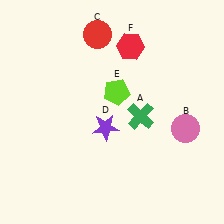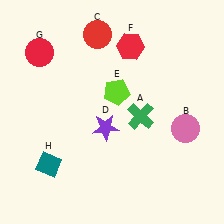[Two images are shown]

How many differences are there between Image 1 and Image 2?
There are 2 differences between the two images.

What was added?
A red circle (G), a teal diamond (H) were added in Image 2.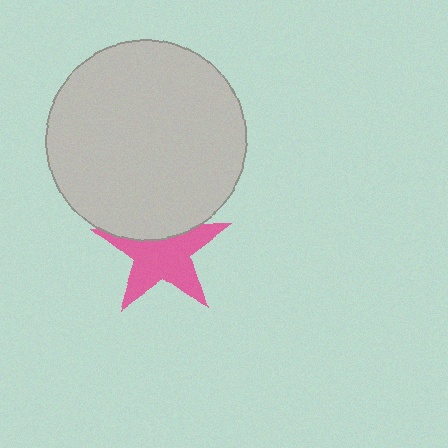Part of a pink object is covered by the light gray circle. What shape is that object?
It is a star.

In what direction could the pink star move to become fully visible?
The pink star could move down. That would shift it out from behind the light gray circle entirely.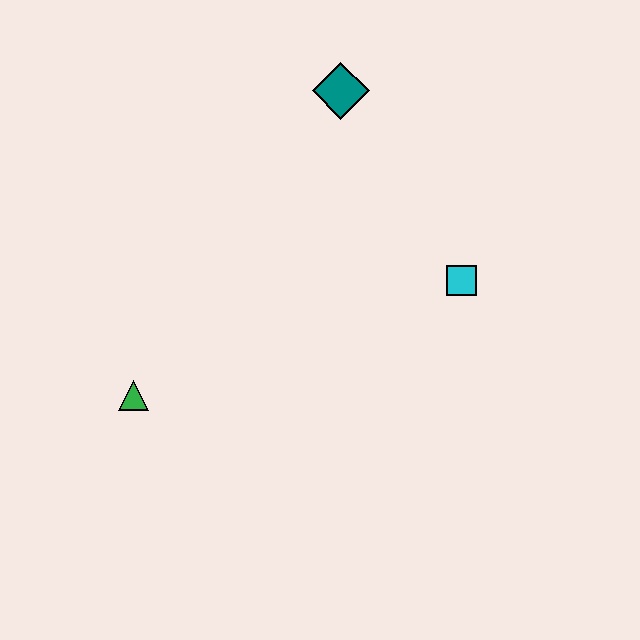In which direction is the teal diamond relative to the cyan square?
The teal diamond is above the cyan square.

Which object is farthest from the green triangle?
The teal diamond is farthest from the green triangle.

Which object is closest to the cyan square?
The teal diamond is closest to the cyan square.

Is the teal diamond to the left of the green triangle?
No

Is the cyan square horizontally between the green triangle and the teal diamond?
No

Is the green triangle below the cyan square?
Yes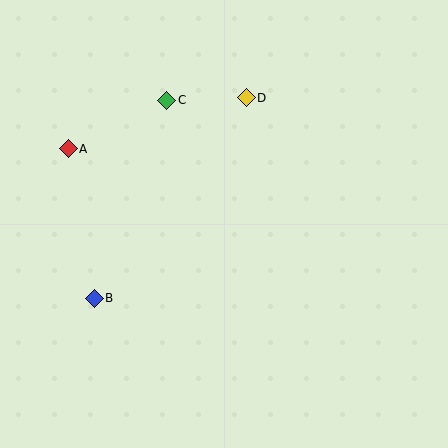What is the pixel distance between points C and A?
The distance between C and A is 110 pixels.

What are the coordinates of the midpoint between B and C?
The midpoint between B and C is at (130, 199).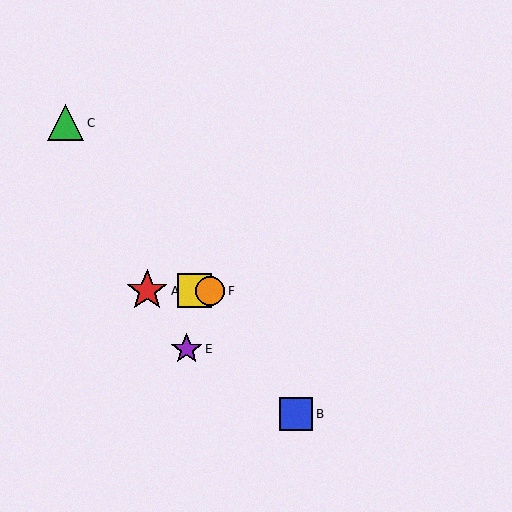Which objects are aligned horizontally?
Objects A, D, F are aligned horizontally.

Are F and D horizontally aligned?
Yes, both are at y≈291.